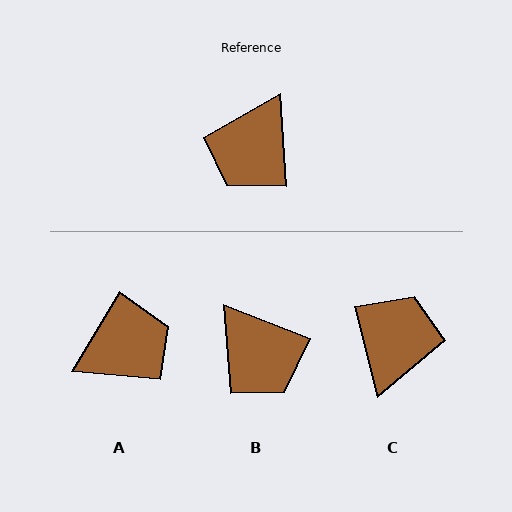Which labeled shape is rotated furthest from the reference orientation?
C, about 169 degrees away.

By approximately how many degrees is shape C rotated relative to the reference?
Approximately 169 degrees clockwise.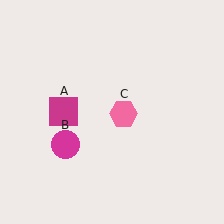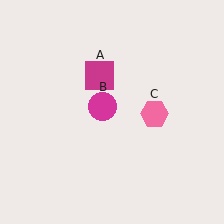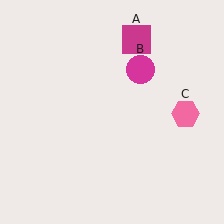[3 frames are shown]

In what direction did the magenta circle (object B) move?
The magenta circle (object B) moved up and to the right.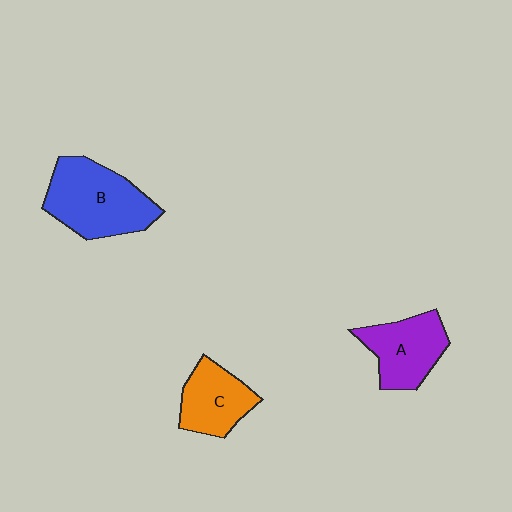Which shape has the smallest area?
Shape C (orange).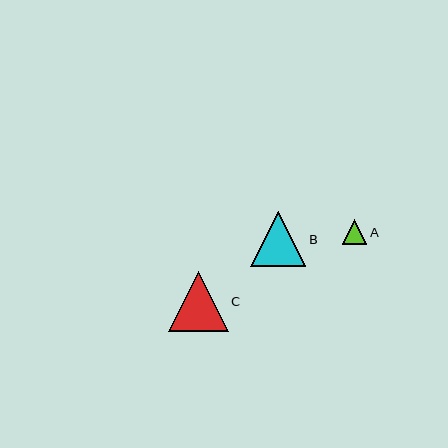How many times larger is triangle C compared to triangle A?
Triangle C is approximately 2.4 times the size of triangle A.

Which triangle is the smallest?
Triangle A is the smallest with a size of approximately 25 pixels.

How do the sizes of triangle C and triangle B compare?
Triangle C and triangle B are approximately the same size.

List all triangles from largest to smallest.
From largest to smallest: C, B, A.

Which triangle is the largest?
Triangle C is the largest with a size of approximately 60 pixels.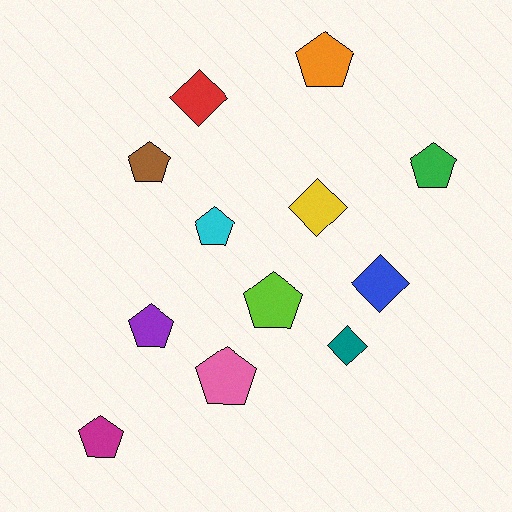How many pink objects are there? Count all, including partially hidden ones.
There is 1 pink object.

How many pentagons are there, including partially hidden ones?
There are 8 pentagons.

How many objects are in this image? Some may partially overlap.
There are 12 objects.